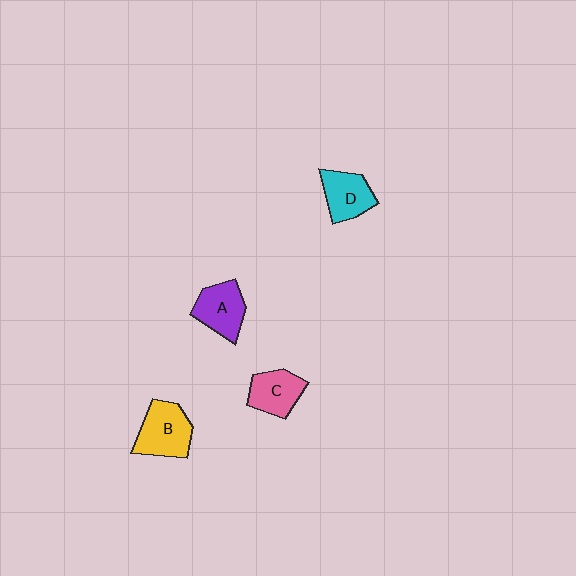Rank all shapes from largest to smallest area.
From largest to smallest: B (yellow), A (purple), D (cyan), C (pink).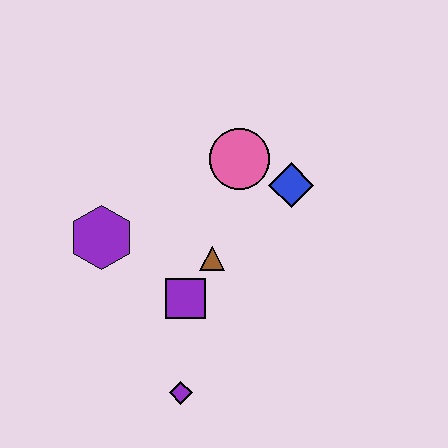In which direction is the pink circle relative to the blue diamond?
The pink circle is to the left of the blue diamond.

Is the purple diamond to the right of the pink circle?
No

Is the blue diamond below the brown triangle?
No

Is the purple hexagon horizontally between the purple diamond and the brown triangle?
No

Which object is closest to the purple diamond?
The purple square is closest to the purple diamond.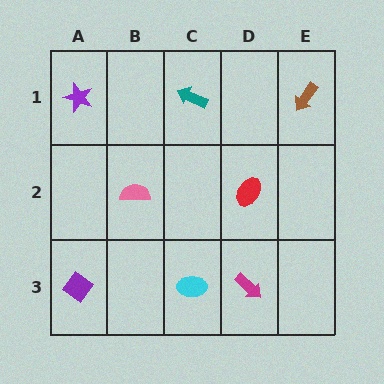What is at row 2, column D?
A red ellipse.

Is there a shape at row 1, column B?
No, that cell is empty.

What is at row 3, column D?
A magenta arrow.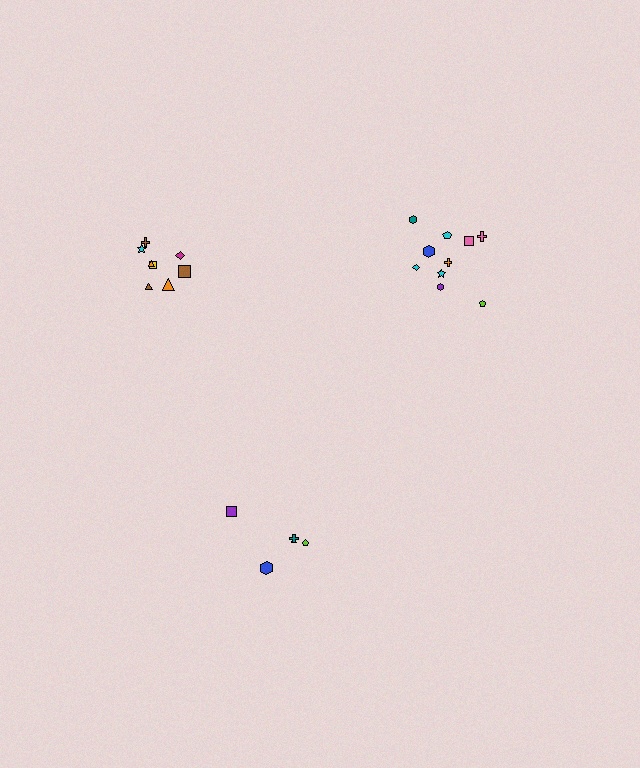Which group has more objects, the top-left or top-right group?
The top-right group.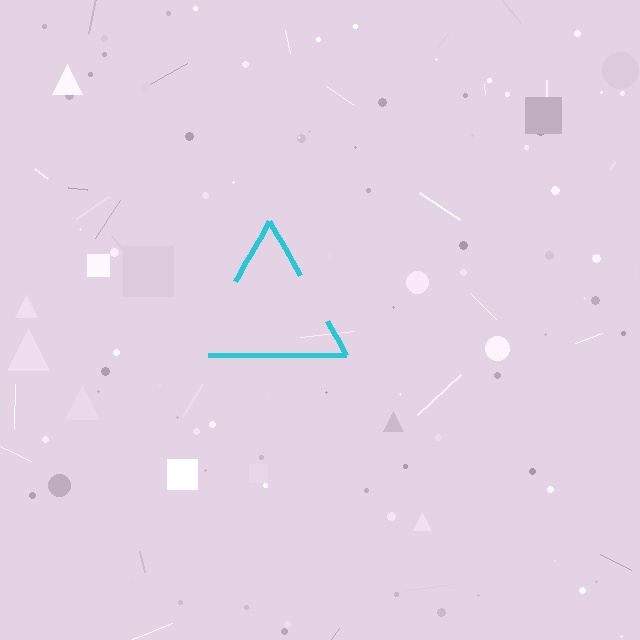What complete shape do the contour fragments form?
The contour fragments form a triangle.